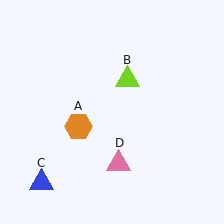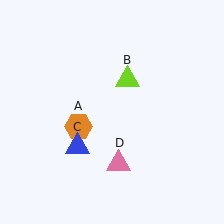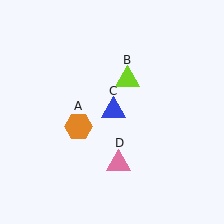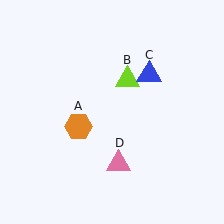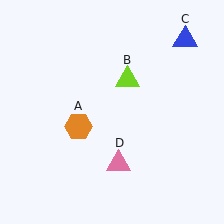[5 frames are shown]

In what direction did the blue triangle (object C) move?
The blue triangle (object C) moved up and to the right.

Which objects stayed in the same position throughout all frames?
Orange hexagon (object A) and lime triangle (object B) and pink triangle (object D) remained stationary.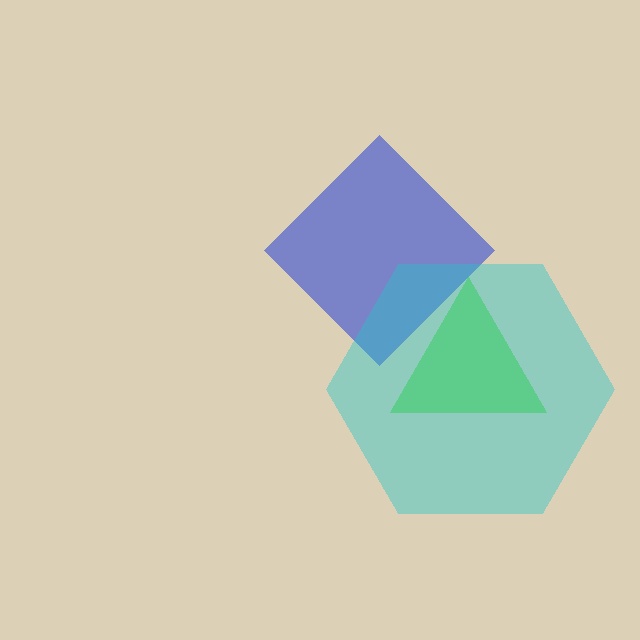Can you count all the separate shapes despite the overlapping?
Yes, there are 3 separate shapes.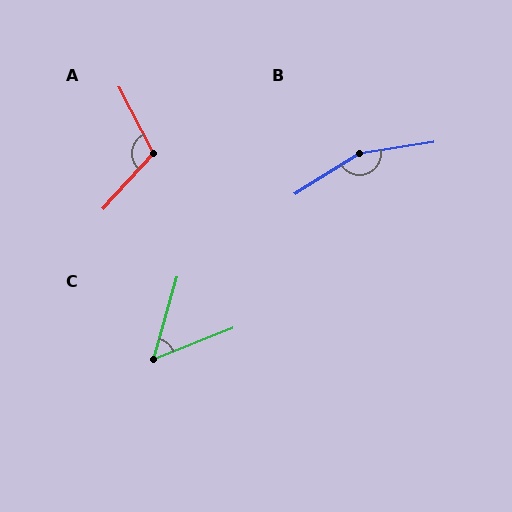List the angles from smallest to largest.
C (53°), A (110°), B (156°).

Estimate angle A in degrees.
Approximately 110 degrees.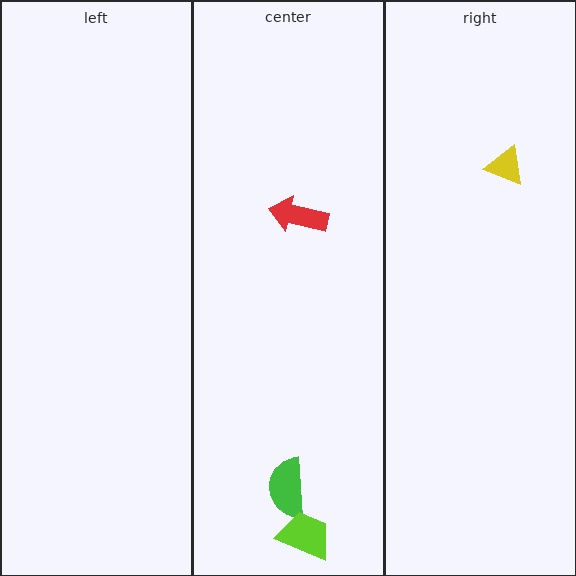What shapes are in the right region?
The yellow triangle.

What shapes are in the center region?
The green semicircle, the lime trapezoid, the red arrow.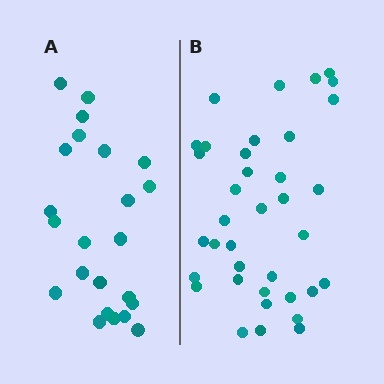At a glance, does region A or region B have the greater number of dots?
Region B (the right region) has more dots.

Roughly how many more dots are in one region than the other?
Region B has approximately 15 more dots than region A.